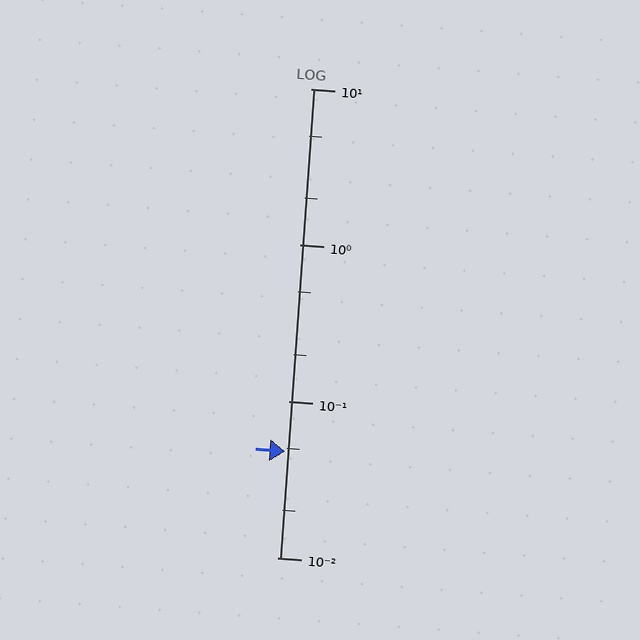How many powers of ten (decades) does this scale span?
The scale spans 3 decades, from 0.01 to 10.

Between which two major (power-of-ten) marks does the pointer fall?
The pointer is between 0.01 and 0.1.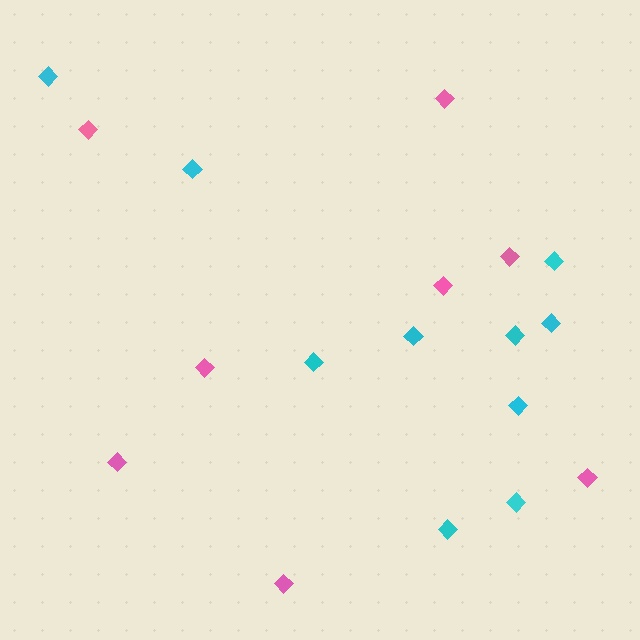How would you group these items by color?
There are 2 groups: one group of cyan diamonds (10) and one group of pink diamonds (8).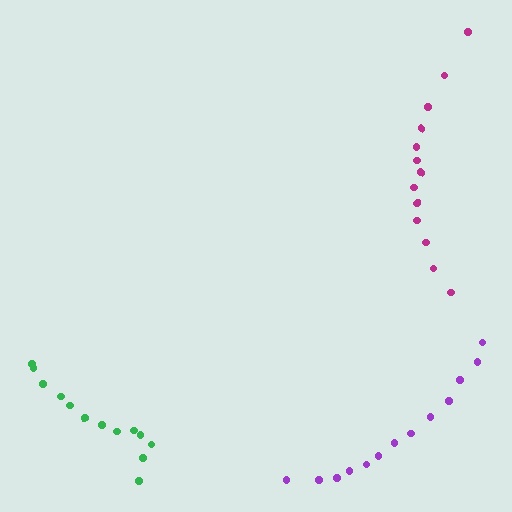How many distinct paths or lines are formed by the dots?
There are 3 distinct paths.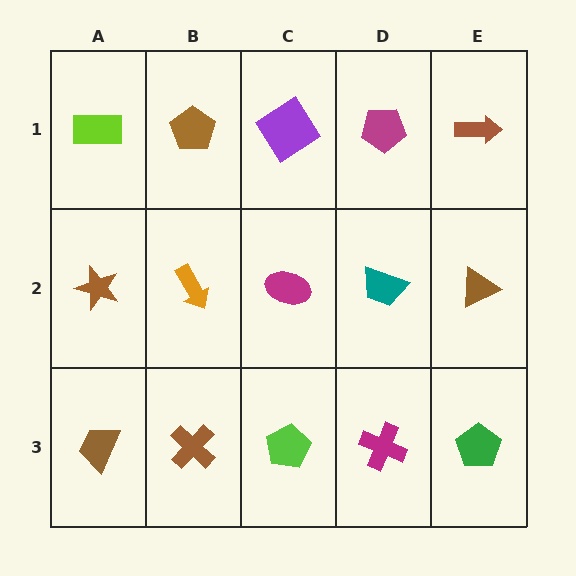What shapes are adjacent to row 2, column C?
A purple diamond (row 1, column C), a lime pentagon (row 3, column C), an orange arrow (row 2, column B), a teal trapezoid (row 2, column D).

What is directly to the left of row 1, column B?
A lime rectangle.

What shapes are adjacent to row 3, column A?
A brown star (row 2, column A), a brown cross (row 3, column B).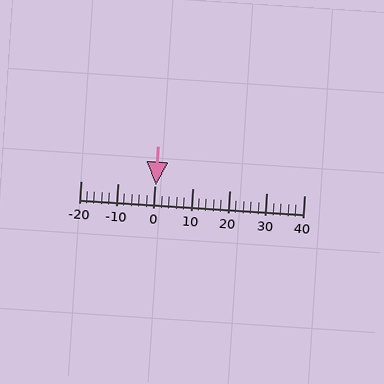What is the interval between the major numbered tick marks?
The major tick marks are spaced 10 units apart.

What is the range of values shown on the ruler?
The ruler shows values from -20 to 40.